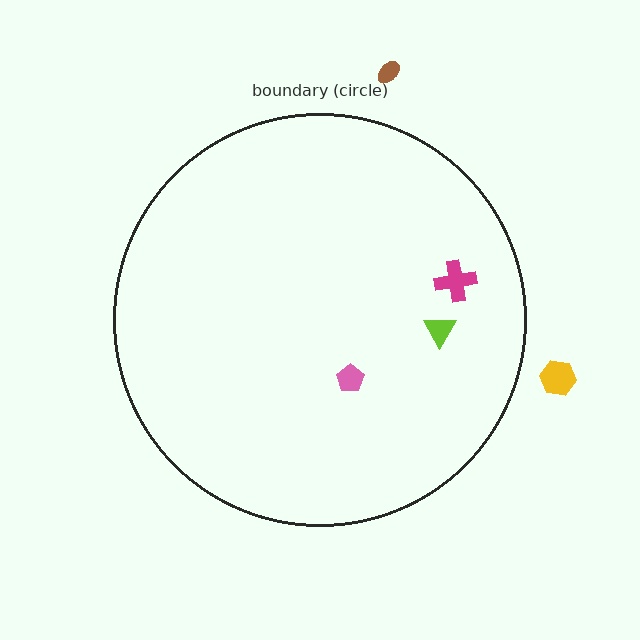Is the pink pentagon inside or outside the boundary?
Inside.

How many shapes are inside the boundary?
3 inside, 2 outside.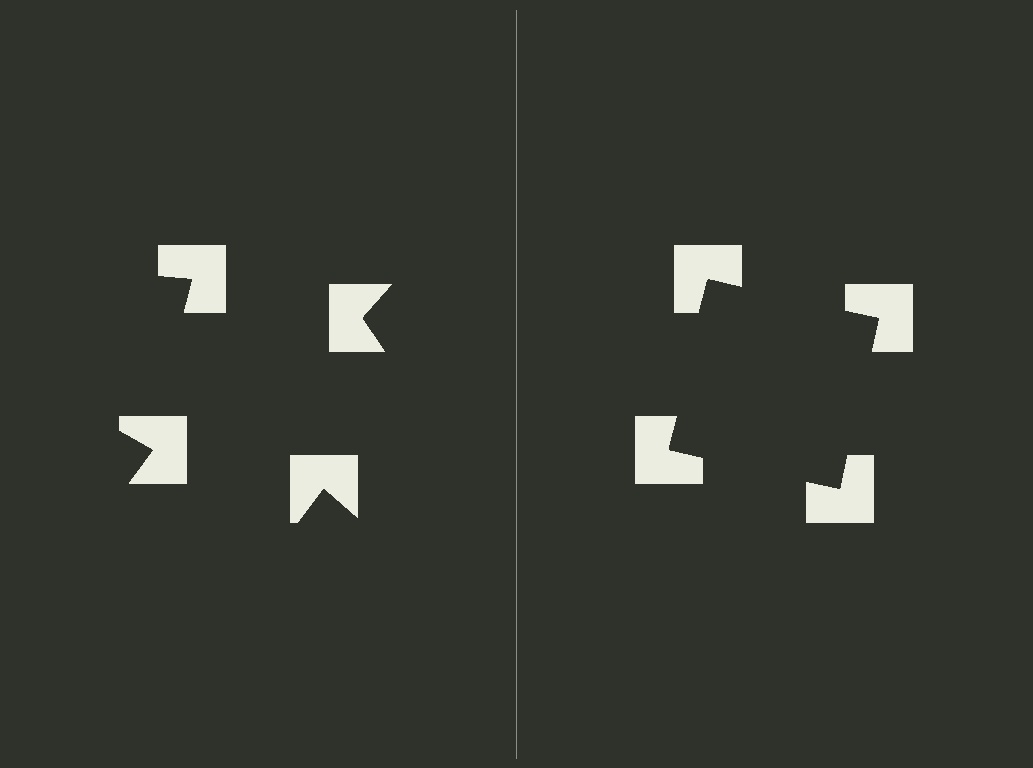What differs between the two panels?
The notched squares are positioned identically on both sides; only the wedge orientations differ. On the right they align to a square; on the left they are misaligned.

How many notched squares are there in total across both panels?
8 — 4 on each side.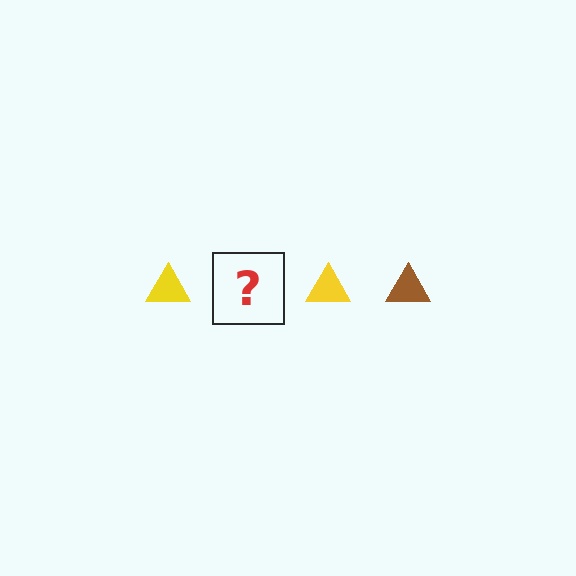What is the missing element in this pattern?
The missing element is a brown triangle.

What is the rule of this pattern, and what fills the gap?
The rule is that the pattern cycles through yellow, brown triangles. The gap should be filled with a brown triangle.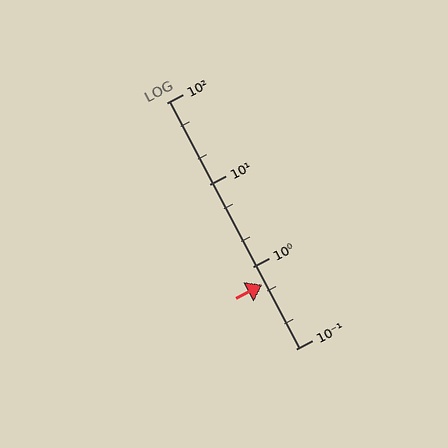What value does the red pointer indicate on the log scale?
The pointer indicates approximately 0.6.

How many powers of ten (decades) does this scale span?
The scale spans 3 decades, from 0.1 to 100.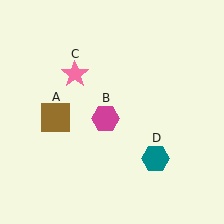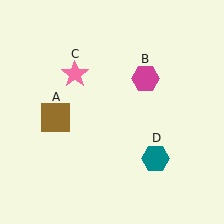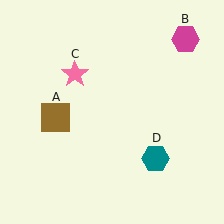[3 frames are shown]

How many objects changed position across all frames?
1 object changed position: magenta hexagon (object B).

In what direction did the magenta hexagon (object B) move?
The magenta hexagon (object B) moved up and to the right.